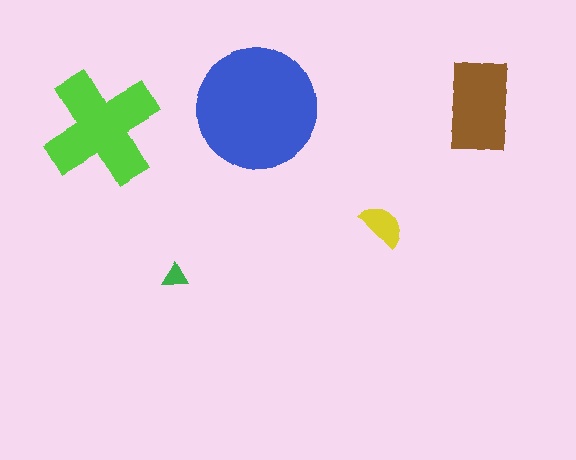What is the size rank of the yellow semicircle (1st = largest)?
4th.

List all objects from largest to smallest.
The blue circle, the lime cross, the brown rectangle, the yellow semicircle, the green triangle.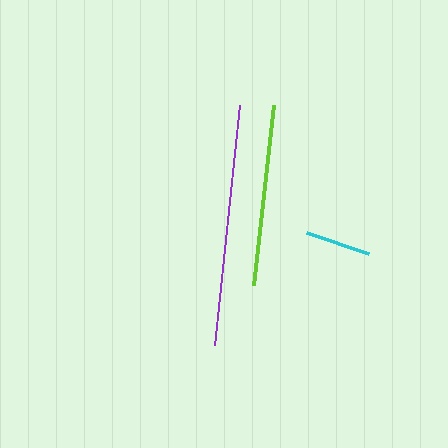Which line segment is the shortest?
The cyan line is the shortest at approximately 65 pixels.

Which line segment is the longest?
The purple line is the longest at approximately 241 pixels.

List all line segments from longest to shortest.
From longest to shortest: purple, lime, cyan.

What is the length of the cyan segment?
The cyan segment is approximately 65 pixels long.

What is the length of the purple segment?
The purple segment is approximately 241 pixels long.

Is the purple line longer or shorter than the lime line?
The purple line is longer than the lime line.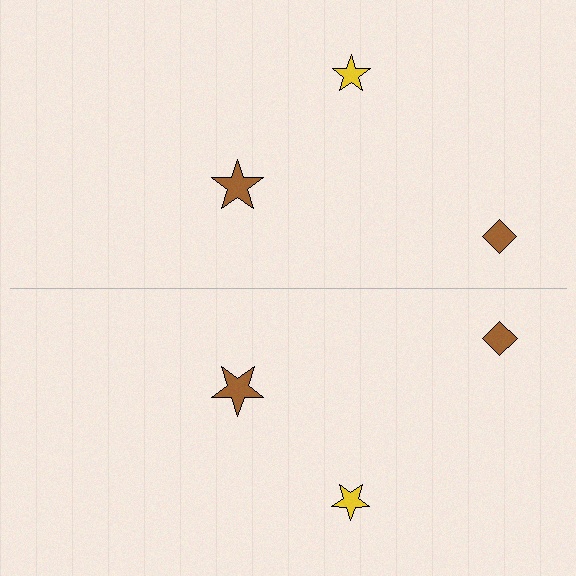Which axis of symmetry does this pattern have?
The pattern has a horizontal axis of symmetry running through the center of the image.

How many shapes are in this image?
There are 6 shapes in this image.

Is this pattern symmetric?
Yes, this pattern has bilateral (reflection) symmetry.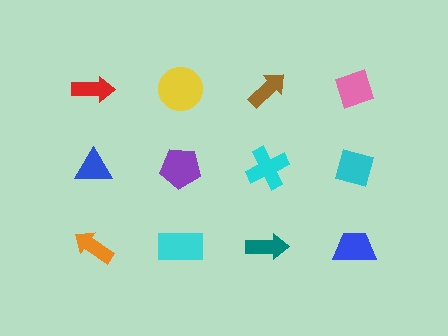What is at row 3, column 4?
A blue trapezoid.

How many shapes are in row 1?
4 shapes.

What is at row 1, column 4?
A pink diamond.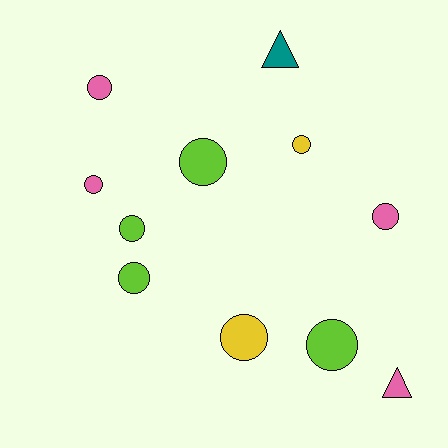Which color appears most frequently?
Pink, with 4 objects.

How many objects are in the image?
There are 11 objects.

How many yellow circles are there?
There are 2 yellow circles.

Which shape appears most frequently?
Circle, with 9 objects.